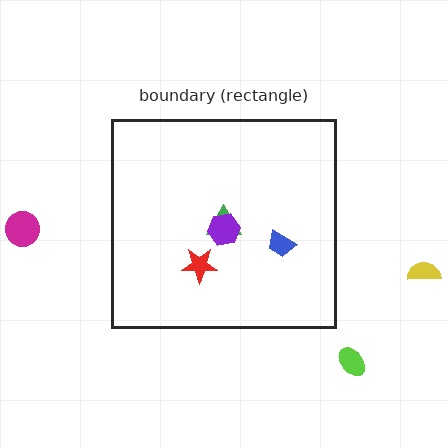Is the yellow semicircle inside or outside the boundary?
Outside.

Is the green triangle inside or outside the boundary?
Inside.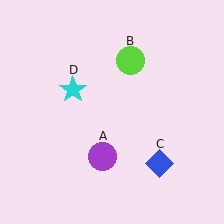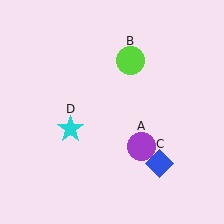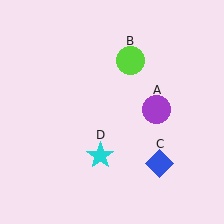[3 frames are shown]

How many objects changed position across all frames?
2 objects changed position: purple circle (object A), cyan star (object D).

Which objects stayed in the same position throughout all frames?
Lime circle (object B) and blue diamond (object C) remained stationary.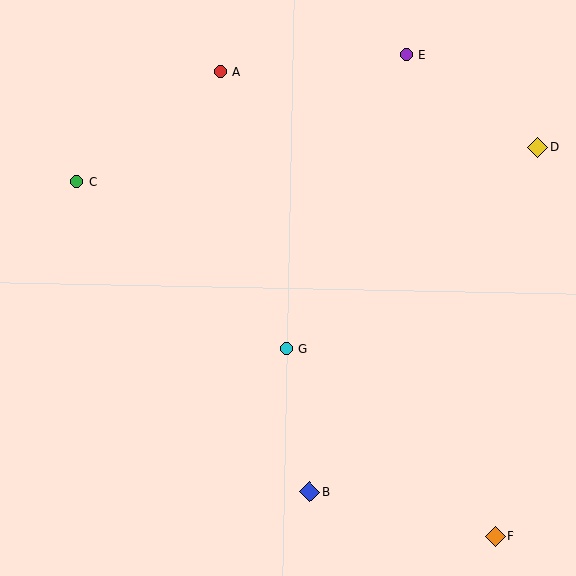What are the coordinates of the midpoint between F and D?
The midpoint between F and D is at (516, 342).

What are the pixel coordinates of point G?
Point G is at (286, 349).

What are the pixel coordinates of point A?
Point A is at (220, 72).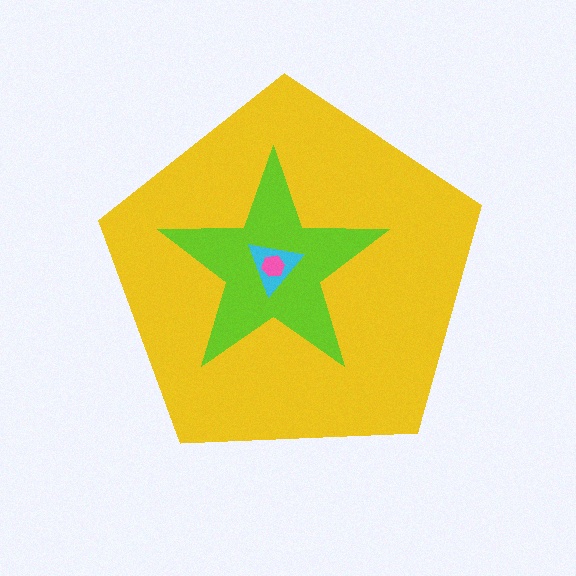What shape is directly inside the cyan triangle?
The pink hexagon.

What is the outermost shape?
The yellow pentagon.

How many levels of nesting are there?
4.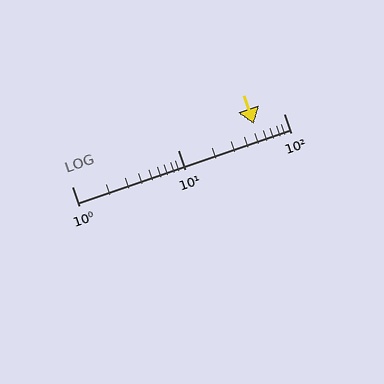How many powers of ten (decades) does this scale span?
The scale spans 2 decades, from 1 to 100.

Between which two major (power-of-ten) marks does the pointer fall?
The pointer is between 10 and 100.